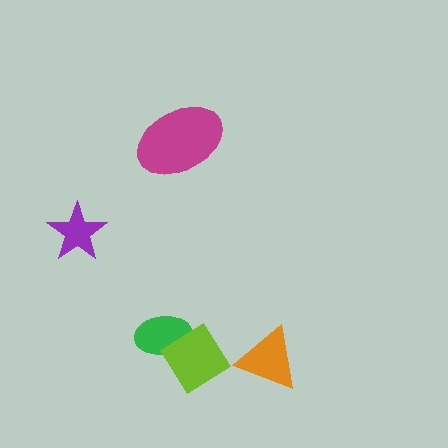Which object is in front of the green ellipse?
The lime diamond is in front of the green ellipse.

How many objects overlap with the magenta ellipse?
0 objects overlap with the magenta ellipse.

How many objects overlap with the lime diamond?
1 object overlaps with the lime diamond.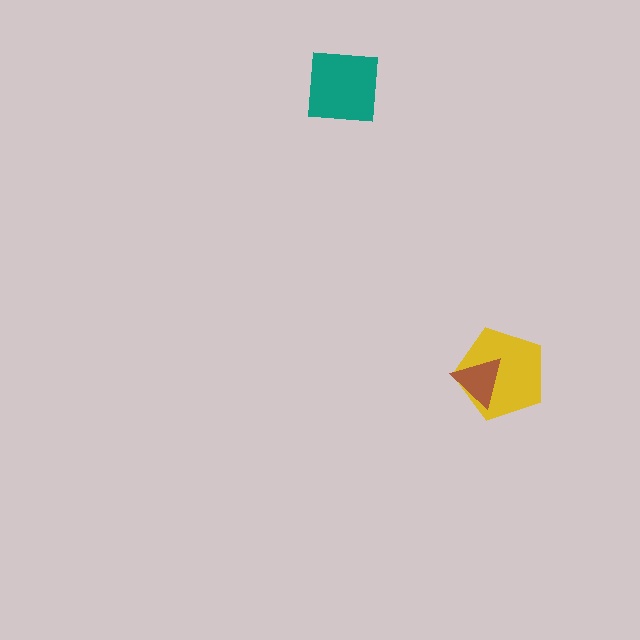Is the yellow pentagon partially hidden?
Yes, it is partially covered by another shape.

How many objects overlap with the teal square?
0 objects overlap with the teal square.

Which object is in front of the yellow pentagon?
The brown triangle is in front of the yellow pentagon.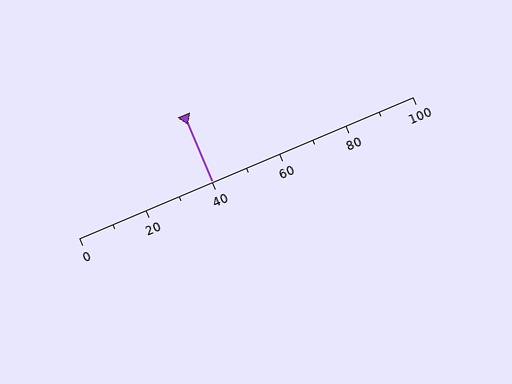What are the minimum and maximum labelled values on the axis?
The axis runs from 0 to 100.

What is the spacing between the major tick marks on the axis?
The major ticks are spaced 20 apart.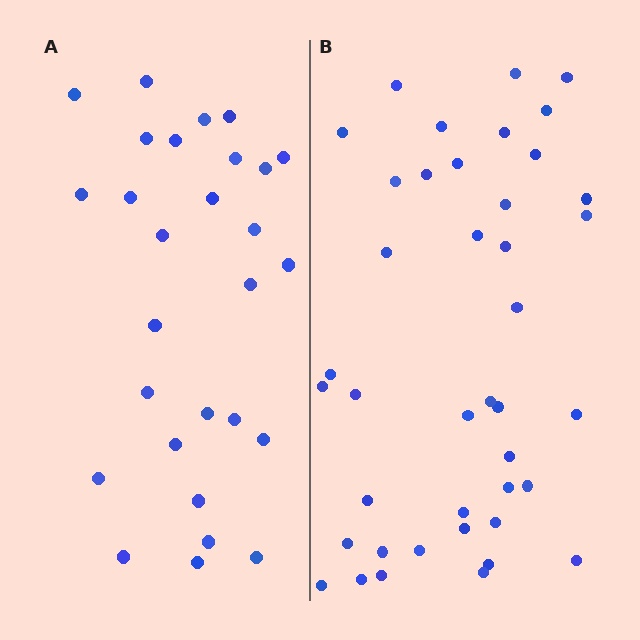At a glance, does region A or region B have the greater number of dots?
Region B (the right region) has more dots.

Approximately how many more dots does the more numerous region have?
Region B has approximately 15 more dots than region A.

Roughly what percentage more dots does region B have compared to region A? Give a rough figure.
About 45% more.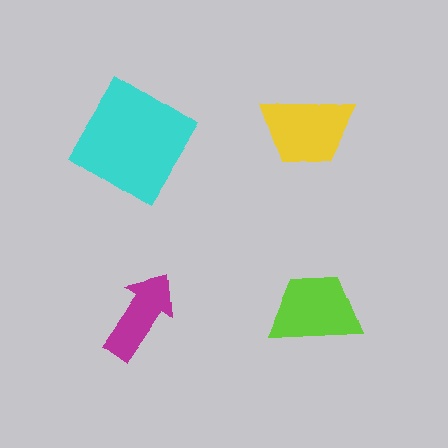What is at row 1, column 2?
A yellow trapezoid.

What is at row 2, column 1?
A magenta arrow.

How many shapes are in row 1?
2 shapes.